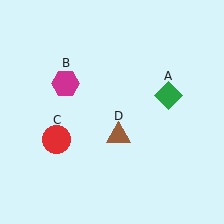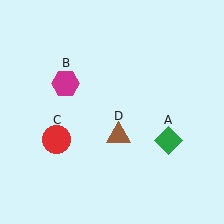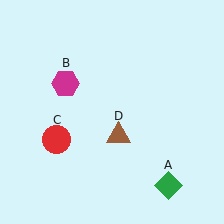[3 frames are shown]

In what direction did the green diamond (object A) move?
The green diamond (object A) moved down.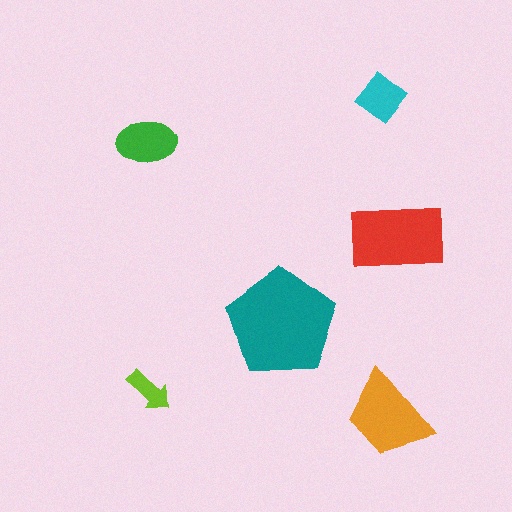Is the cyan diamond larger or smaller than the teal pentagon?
Smaller.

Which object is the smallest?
The lime arrow.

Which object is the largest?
The teal pentagon.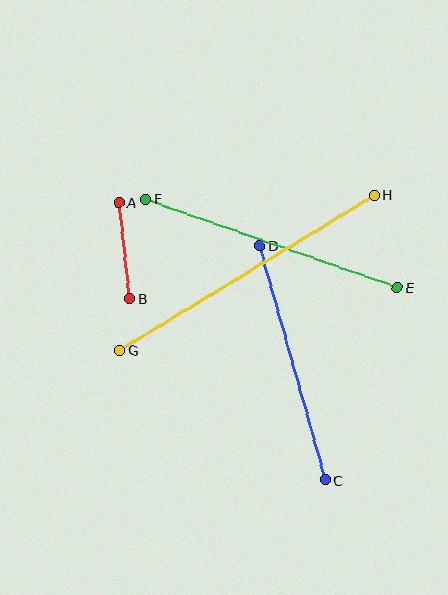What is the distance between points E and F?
The distance is approximately 267 pixels.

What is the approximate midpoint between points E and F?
The midpoint is at approximately (272, 243) pixels.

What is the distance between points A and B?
The distance is approximately 97 pixels.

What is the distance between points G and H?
The distance is approximately 298 pixels.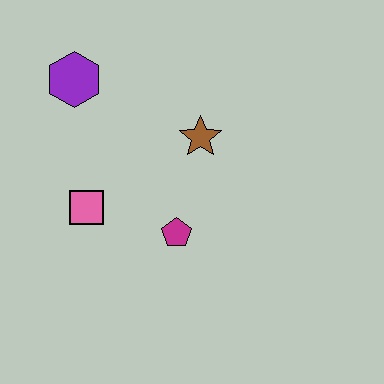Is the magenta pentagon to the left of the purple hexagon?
No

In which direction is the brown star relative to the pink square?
The brown star is to the right of the pink square.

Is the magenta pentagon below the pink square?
Yes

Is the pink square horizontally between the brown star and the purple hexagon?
Yes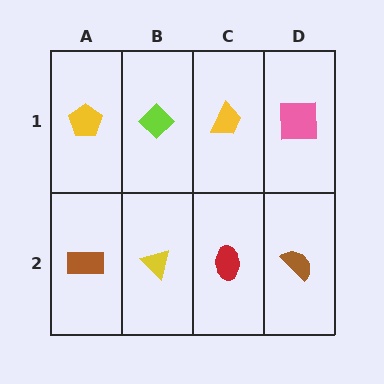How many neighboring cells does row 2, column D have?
2.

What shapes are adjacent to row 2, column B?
A lime diamond (row 1, column B), a brown rectangle (row 2, column A), a red ellipse (row 2, column C).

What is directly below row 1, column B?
A yellow triangle.